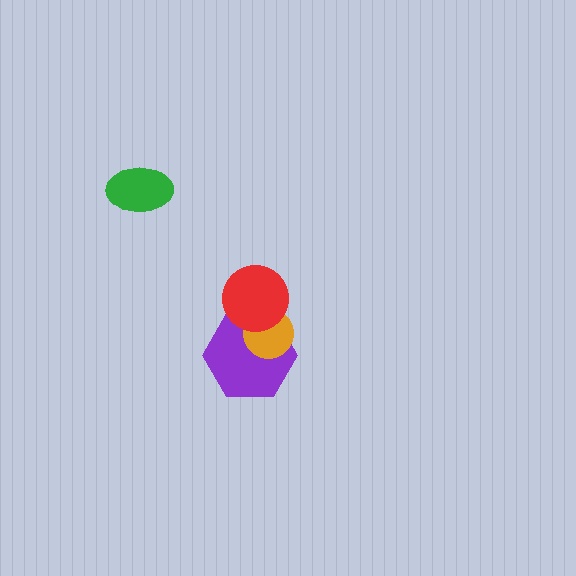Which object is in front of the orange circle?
The red circle is in front of the orange circle.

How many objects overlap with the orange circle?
2 objects overlap with the orange circle.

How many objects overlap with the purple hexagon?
2 objects overlap with the purple hexagon.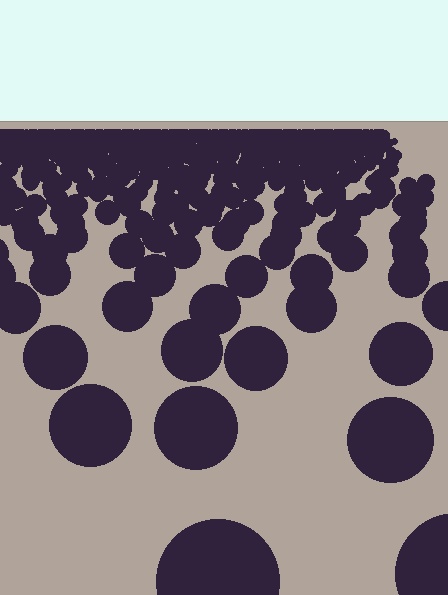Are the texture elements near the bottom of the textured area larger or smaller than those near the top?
Larger. Near the bottom, elements are closer to the viewer and appear at a bigger on-screen size.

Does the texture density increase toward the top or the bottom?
Density increases toward the top.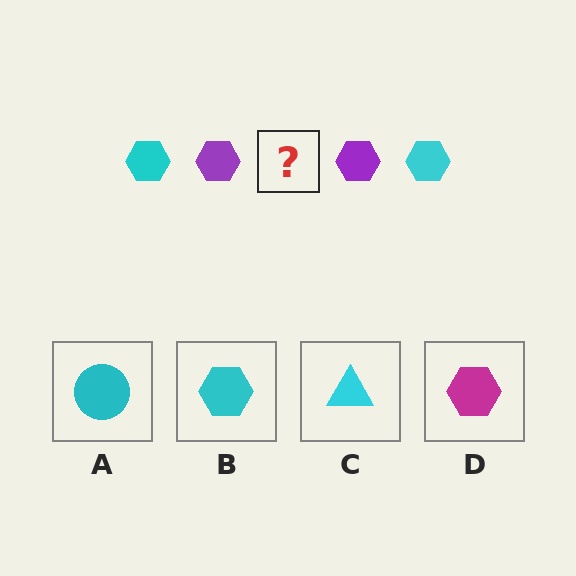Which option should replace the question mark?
Option B.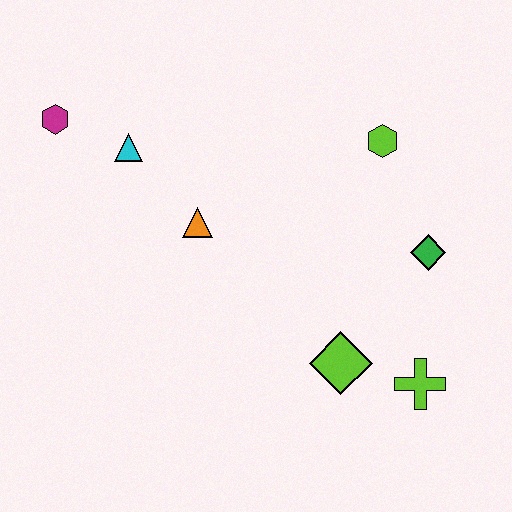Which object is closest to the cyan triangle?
The magenta hexagon is closest to the cyan triangle.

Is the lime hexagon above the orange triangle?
Yes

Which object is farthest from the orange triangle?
The lime cross is farthest from the orange triangle.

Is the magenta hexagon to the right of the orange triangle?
No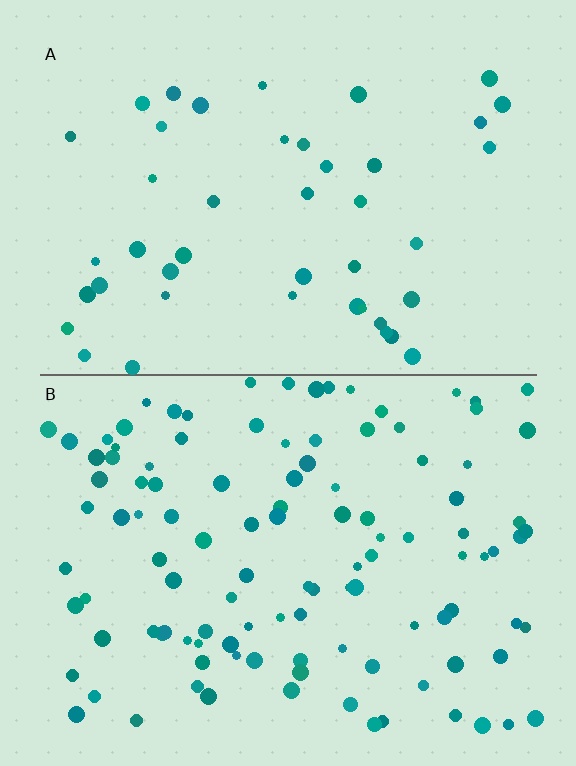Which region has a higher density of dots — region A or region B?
B (the bottom).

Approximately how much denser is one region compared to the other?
Approximately 2.6× — region B over region A.